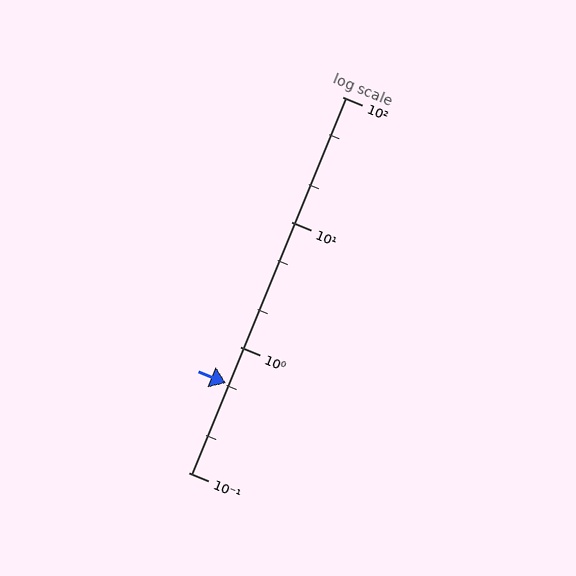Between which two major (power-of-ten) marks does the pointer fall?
The pointer is between 0.1 and 1.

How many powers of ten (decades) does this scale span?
The scale spans 3 decades, from 0.1 to 100.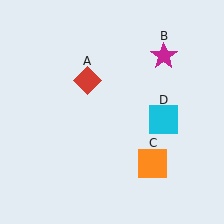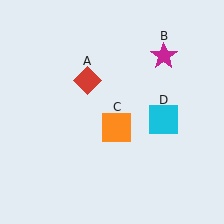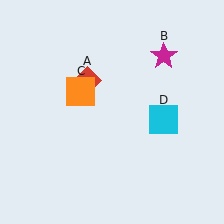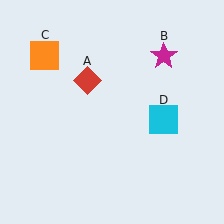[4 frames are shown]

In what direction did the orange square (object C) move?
The orange square (object C) moved up and to the left.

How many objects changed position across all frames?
1 object changed position: orange square (object C).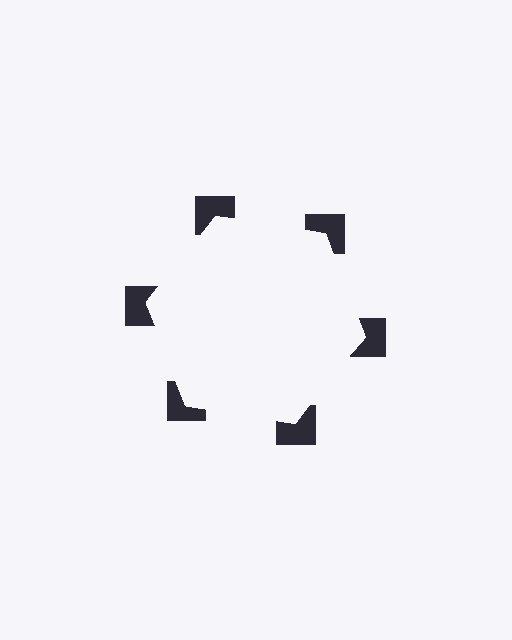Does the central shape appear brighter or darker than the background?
It typically appears slightly brighter than the background, even though no actual brightness change is drawn.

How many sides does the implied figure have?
6 sides.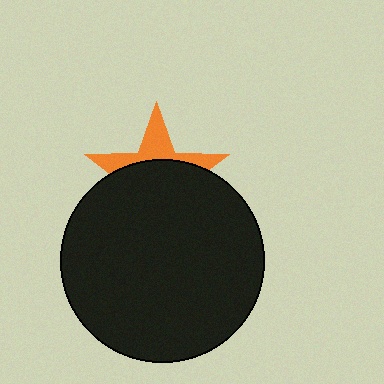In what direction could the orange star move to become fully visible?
The orange star could move up. That would shift it out from behind the black circle entirely.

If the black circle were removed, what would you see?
You would see the complete orange star.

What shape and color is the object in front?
The object in front is a black circle.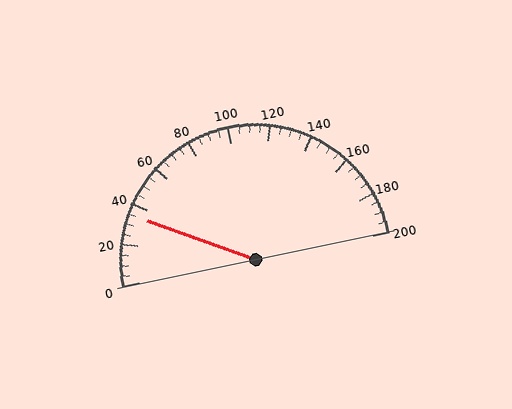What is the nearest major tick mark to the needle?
The nearest major tick mark is 40.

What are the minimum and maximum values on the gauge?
The gauge ranges from 0 to 200.